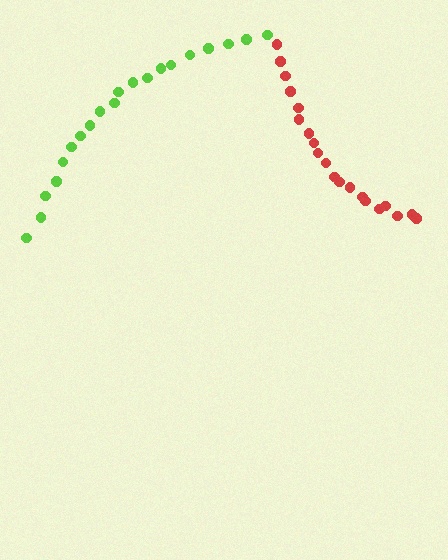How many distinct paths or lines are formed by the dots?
There are 2 distinct paths.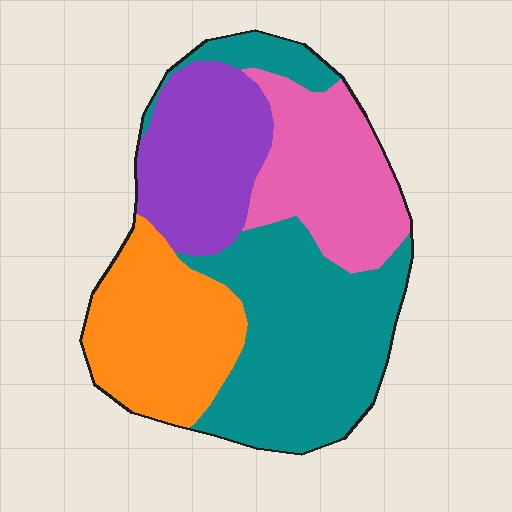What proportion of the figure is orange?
Orange takes up about one fifth (1/5) of the figure.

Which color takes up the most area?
Teal, at roughly 40%.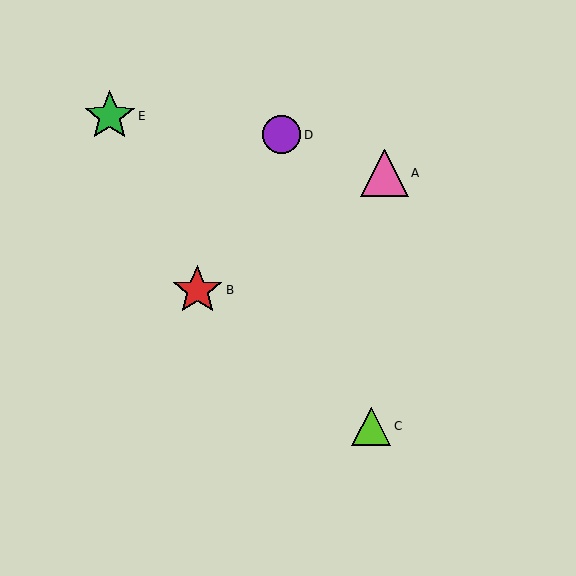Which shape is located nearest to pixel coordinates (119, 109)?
The green star (labeled E) at (110, 116) is nearest to that location.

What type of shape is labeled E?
Shape E is a green star.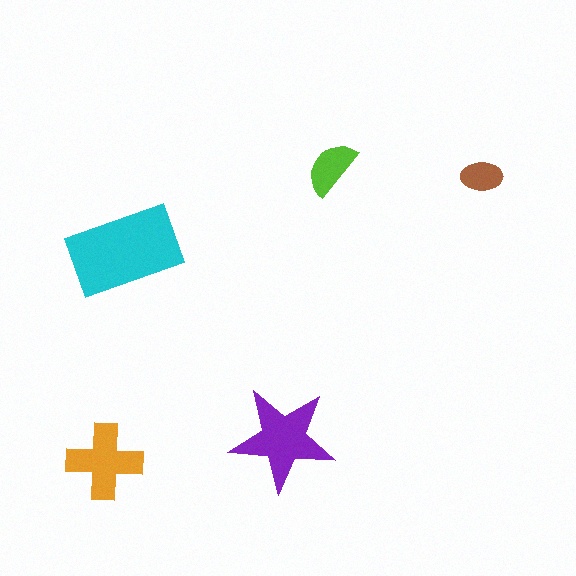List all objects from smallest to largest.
The brown ellipse, the lime semicircle, the orange cross, the purple star, the cyan rectangle.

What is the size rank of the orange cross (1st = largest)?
3rd.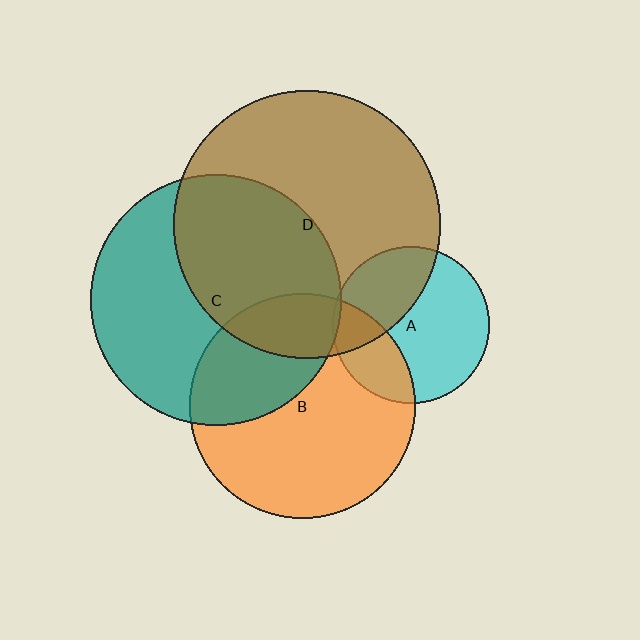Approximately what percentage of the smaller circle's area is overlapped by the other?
Approximately 20%.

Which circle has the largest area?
Circle D (brown).